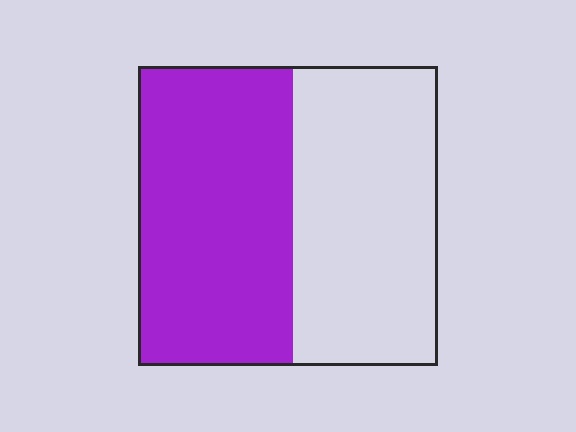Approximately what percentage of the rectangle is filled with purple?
Approximately 50%.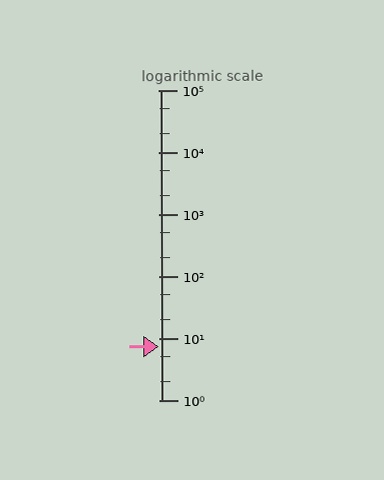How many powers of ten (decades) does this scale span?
The scale spans 5 decades, from 1 to 100000.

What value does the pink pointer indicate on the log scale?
The pointer indicates approximately 7.2.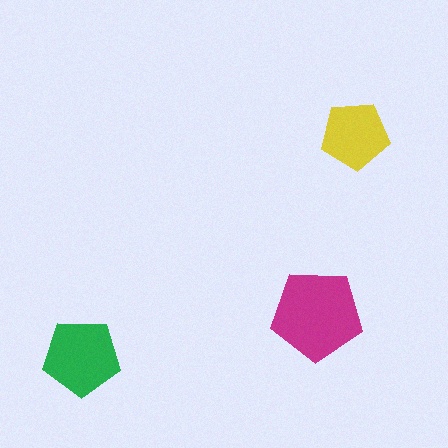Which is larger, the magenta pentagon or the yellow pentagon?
The magenta one.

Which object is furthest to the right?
The yellow pentagon is rightmost.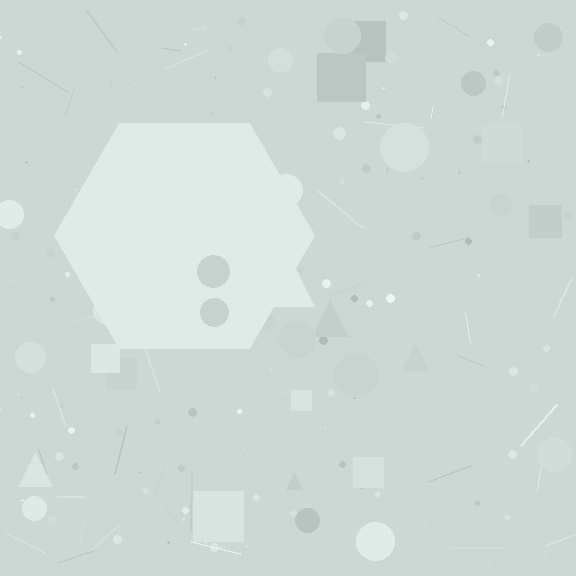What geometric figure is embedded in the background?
A hexagon is embedded in the background.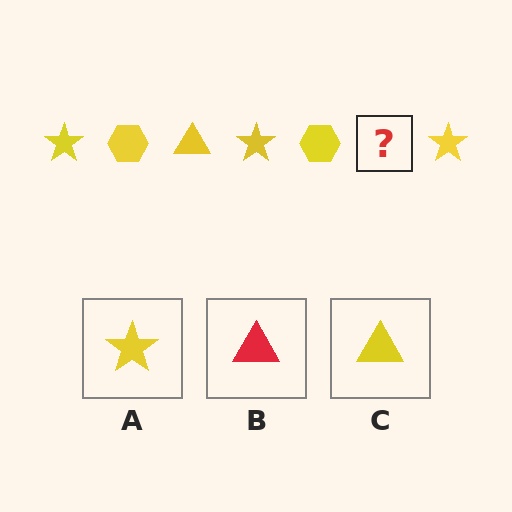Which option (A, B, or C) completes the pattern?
C.